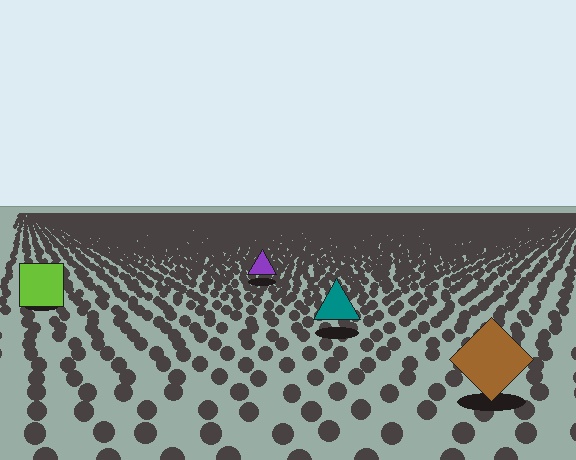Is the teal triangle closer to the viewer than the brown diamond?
No. The brown diamond is closer — you can tell from the texture gradient: the ground texture is coarser near it.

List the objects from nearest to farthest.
From nearest to farthest: the brown diamond, the teal triangle, the lime square, the purple triangle.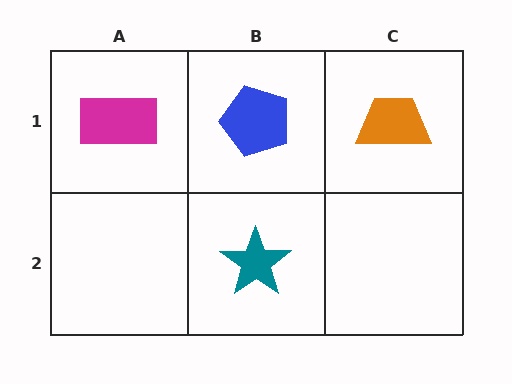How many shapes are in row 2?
1 shape.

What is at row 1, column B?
A blue pentagon.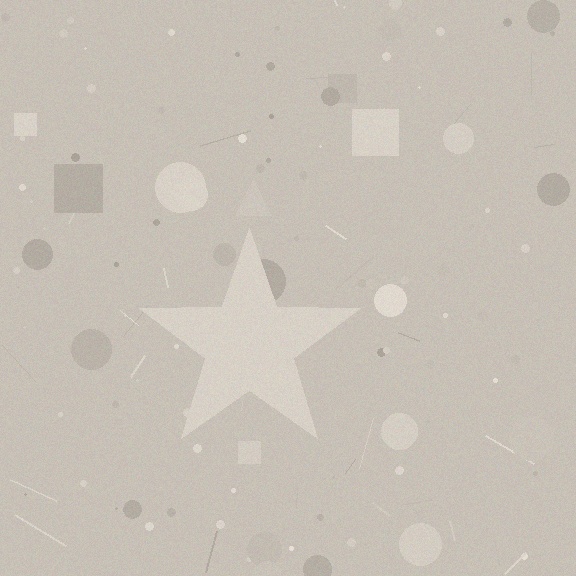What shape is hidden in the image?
A star is hidden in the image.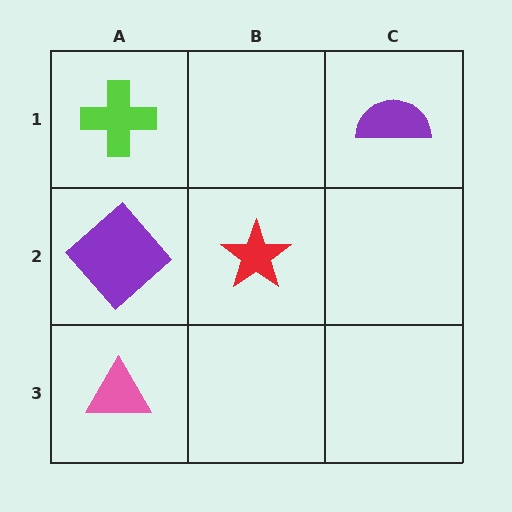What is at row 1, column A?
A lime cross.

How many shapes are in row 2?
2 shapes.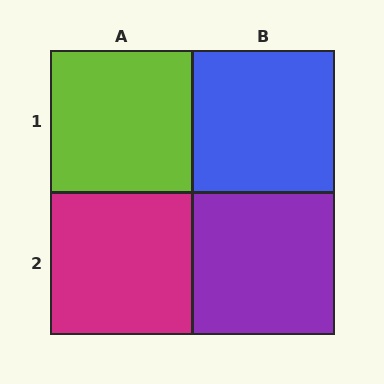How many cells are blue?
1 cell is blue.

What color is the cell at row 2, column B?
Purple.